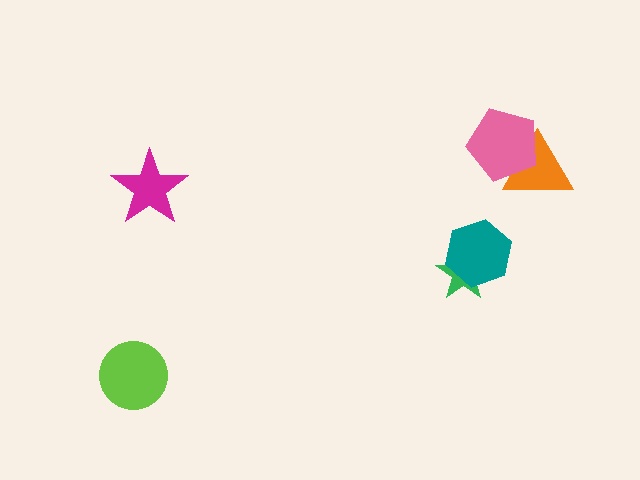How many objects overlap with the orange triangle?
1 object overlaps with the orange triangle.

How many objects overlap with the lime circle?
0 objects overlap with the lime circle.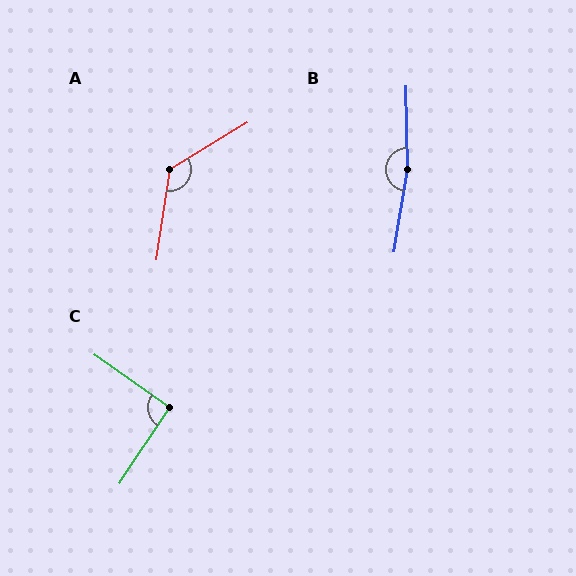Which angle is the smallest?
C, at approximately 92 degrees.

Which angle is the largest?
B, at approximately 169 degrees.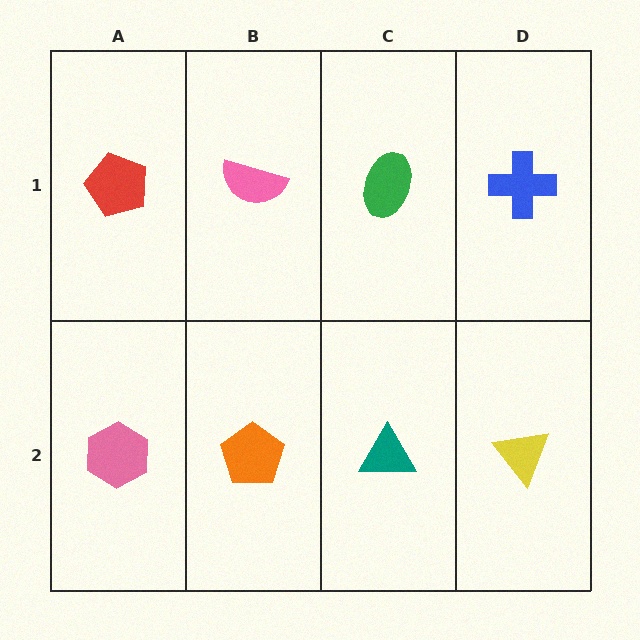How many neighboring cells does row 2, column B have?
3.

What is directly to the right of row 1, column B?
A green ellipse.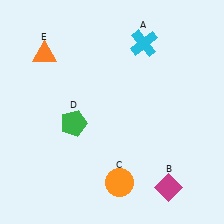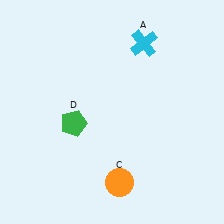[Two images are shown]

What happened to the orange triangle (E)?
The orange triangle (E) was removed in Image 2. It was in the top-left area of Image 1.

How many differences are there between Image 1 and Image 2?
There are 2 differences between the two images.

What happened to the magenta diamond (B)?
The magenta diamond (B) was removed in Image 2. It was in the bottom-right area of Image 1.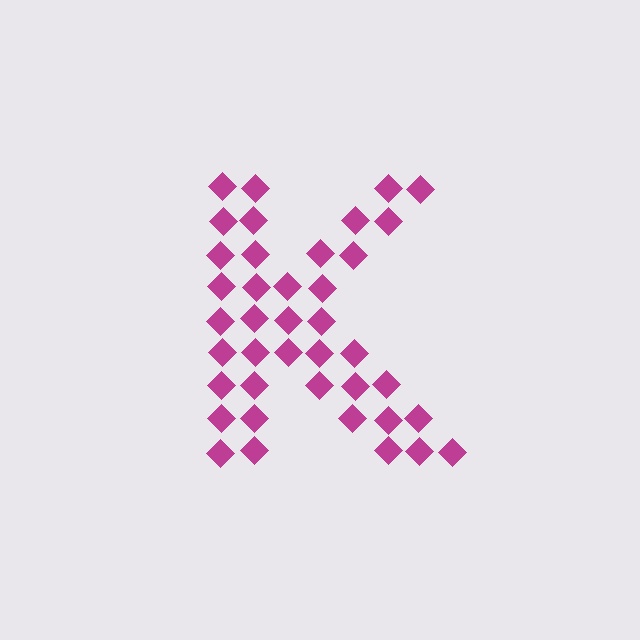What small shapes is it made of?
It is made of small diamonds.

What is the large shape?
The large shape is the letter K.